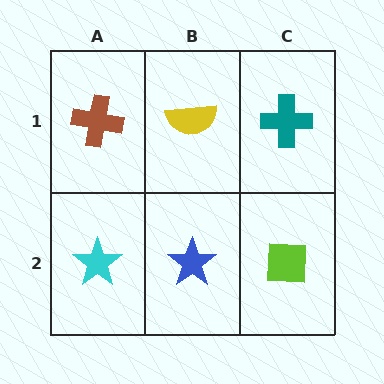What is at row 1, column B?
A yellow semicircle.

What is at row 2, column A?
A cyan star.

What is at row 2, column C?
A lime square.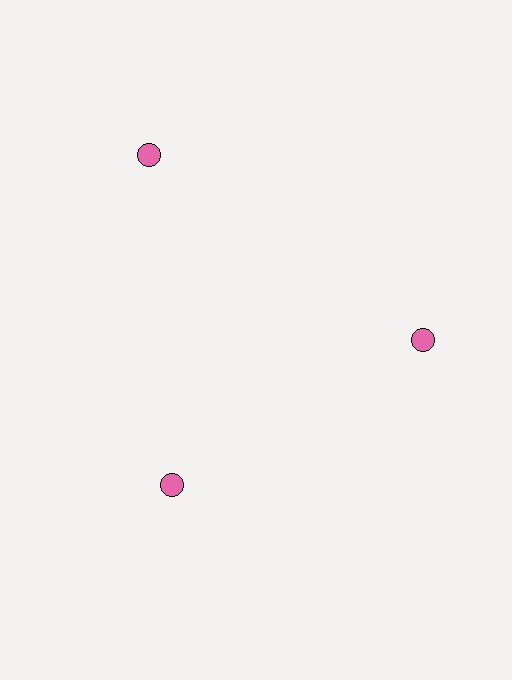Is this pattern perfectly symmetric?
No. The 3 pink circles are arranged in a ring, but one element near the 11 o'clock position is pushed outward from the center, breaking the 3-fold rotational symmetry.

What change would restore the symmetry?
The symmetry would be restored by moving it inward, back onto the ring so that all 3 circles sit at equal angles and equal distance from the center.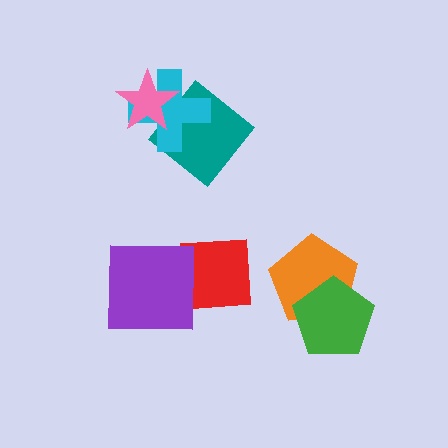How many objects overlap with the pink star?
2 objects overlap with the pink star.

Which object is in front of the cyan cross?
The pink star is in front of the cyan cross.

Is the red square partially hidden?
Yes, it is partially covered by another shape.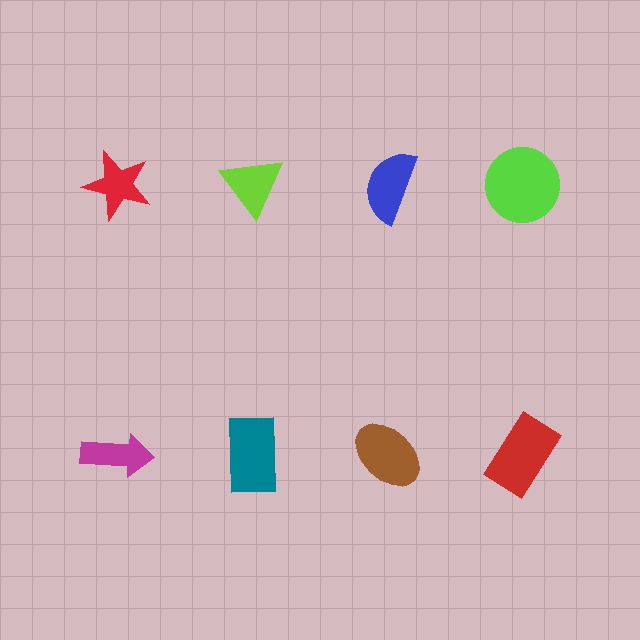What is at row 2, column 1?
A magenta arrow.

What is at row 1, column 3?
A blue semicircle.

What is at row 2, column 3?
A brown ellipse.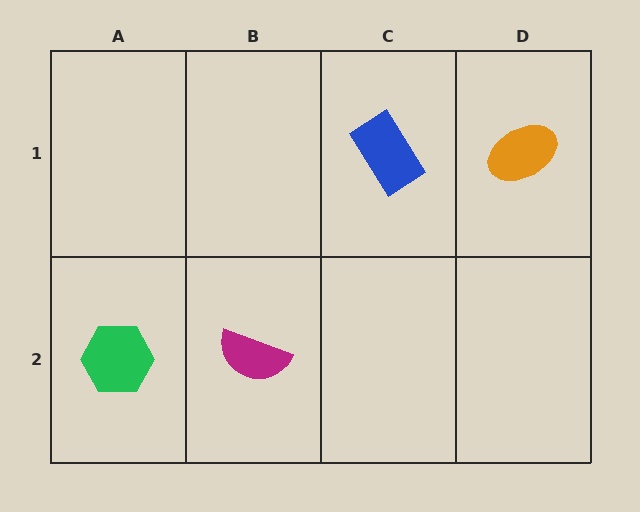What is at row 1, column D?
An orange ellipse.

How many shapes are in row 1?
2 shapes.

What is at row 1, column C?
A blue rectangle.